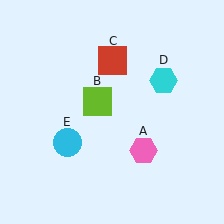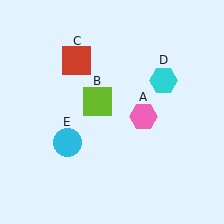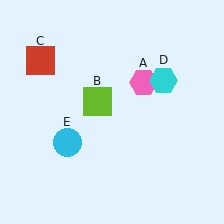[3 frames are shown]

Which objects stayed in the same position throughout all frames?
Lime square (object B) and cyan hexagon (object D) and cyan circle (object E) remained stationary.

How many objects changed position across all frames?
2 objects changed position: pink hexagon (object A), red square (object C).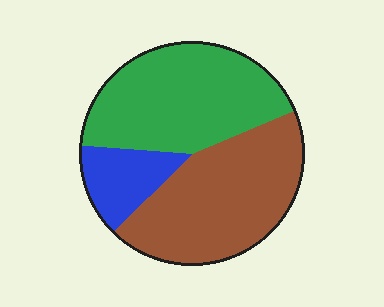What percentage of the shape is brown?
Brown covers roughly 45% of the shape.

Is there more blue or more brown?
Brown.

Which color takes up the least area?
Blue, at roughly 15%.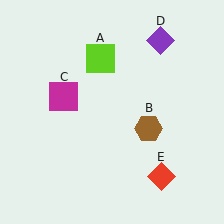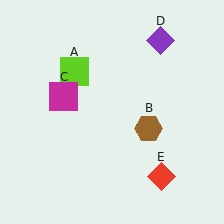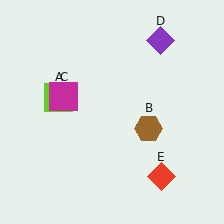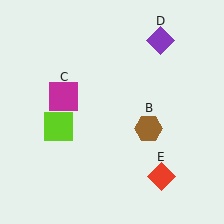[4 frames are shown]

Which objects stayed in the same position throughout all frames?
Brown hexagon (object B) and magenta square (object C) and purple diamond (object D) and red diamond (object E) remained stationary.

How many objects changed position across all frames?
1 object changed position: lime square (object A).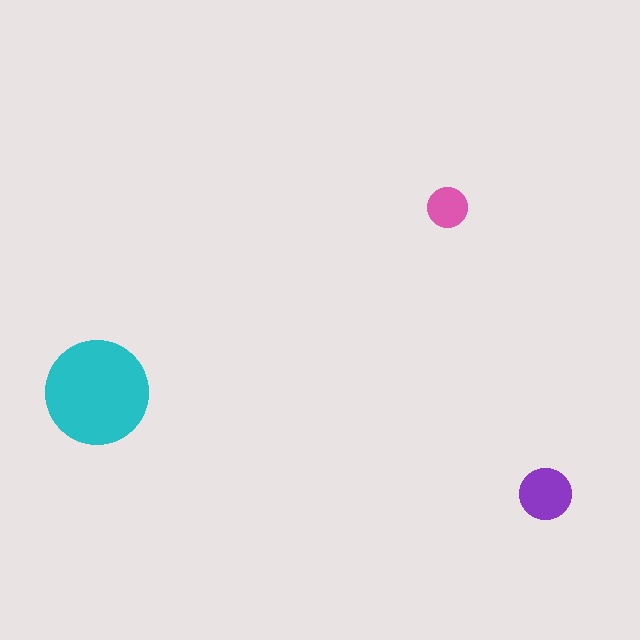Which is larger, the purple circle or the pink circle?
The purple one.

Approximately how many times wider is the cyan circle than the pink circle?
About 2.5 times wider.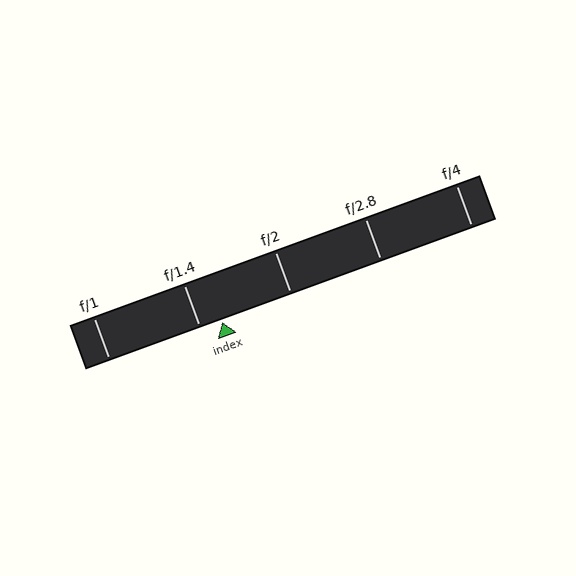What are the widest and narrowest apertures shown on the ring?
The widest aperture shown is f/1 and the narrowest is f/4.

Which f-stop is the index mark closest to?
The index mark is closest to f/1.4.